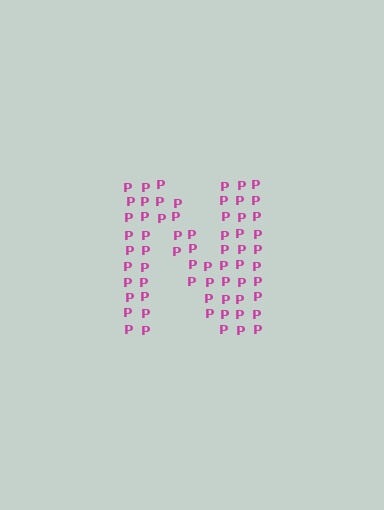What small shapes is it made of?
It is made of small letter P's.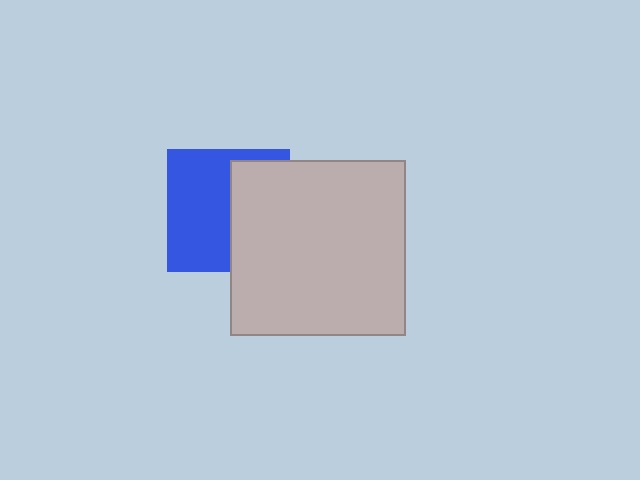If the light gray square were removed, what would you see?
You would see the complete blue square.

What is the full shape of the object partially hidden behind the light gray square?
The partially hidden object is a blue square.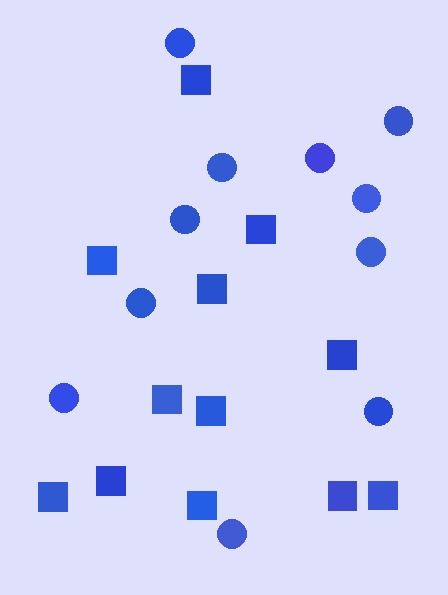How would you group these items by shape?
There are 2 groups: one group of circles (11) and one group of squares (12).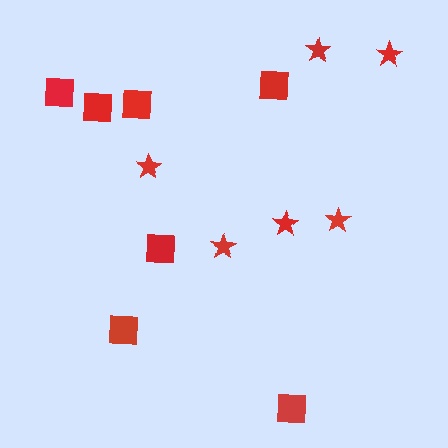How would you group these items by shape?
There are 2 groups: one group of stars (6) and one group of squares (7).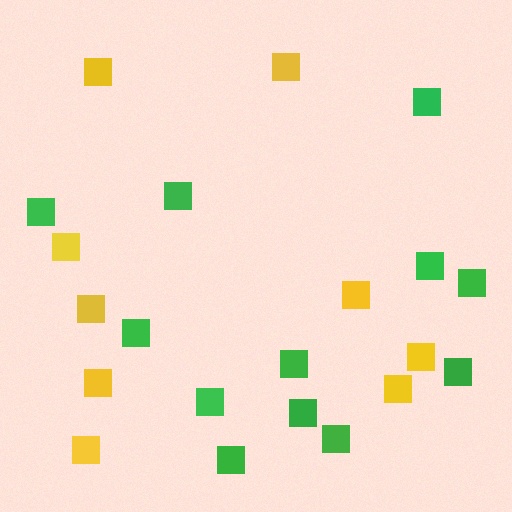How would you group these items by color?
There are 2 groups: one group of green squares (12) and one group of yellow squares (9).